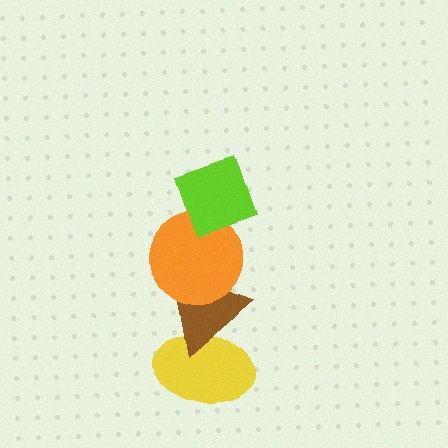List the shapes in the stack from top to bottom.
From top to bottom: the lime diamond, the orange circle, the brown triangle, the yellow ellipse.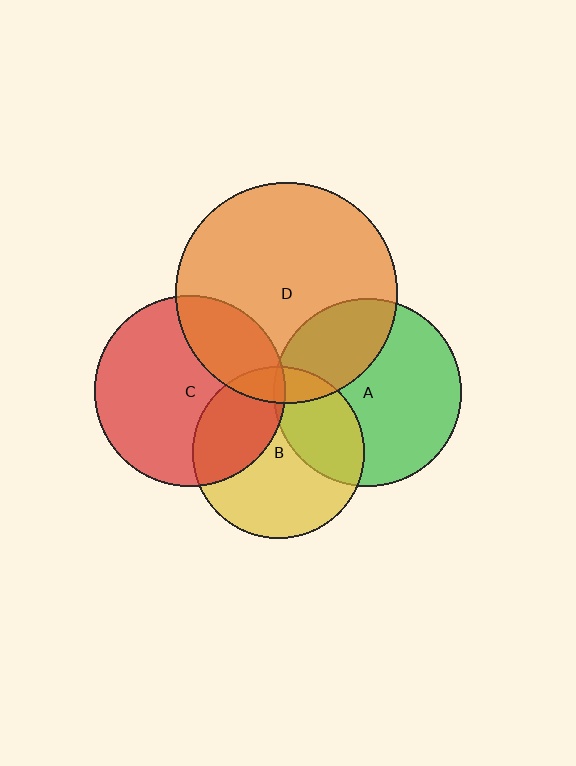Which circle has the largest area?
Circle D (orange).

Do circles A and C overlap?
Yes.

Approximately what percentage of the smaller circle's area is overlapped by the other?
Approximately 5%.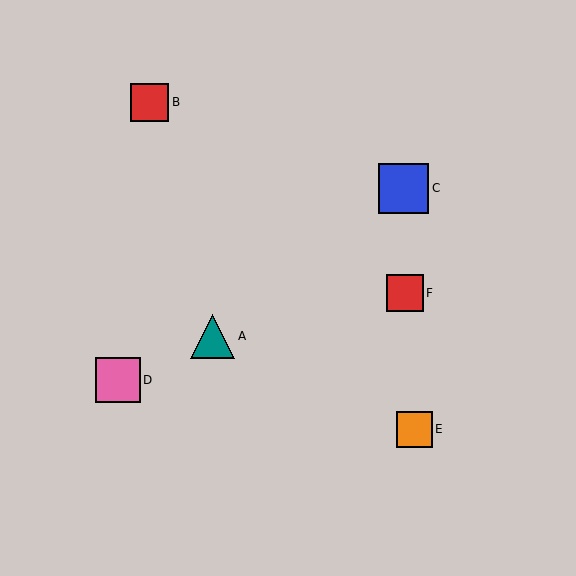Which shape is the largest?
The blue square (labeled C) is the largest.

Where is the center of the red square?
The center of the red square is at (149, 102).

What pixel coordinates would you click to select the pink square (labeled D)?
Click at (118, 380) to select the pink square D.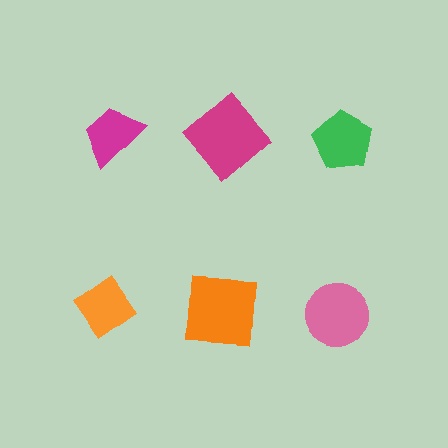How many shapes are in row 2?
3 shapes.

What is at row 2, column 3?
A pink circle.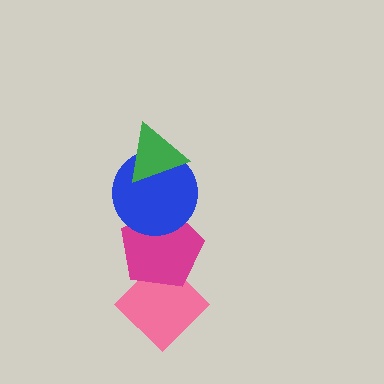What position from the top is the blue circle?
The blue circle is 2nd from the top.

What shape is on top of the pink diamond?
The magenta pentagon is on top of the pink diamond.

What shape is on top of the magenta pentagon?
The blue circle is on top of the magenta pentagon.